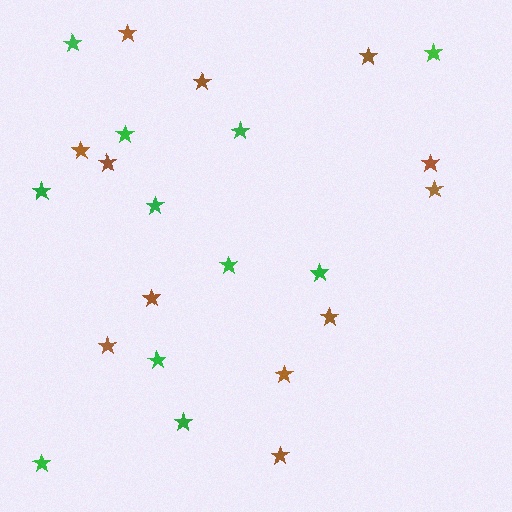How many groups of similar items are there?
There are 2 groups: one group of green stars (11) and one group of brown stars (12).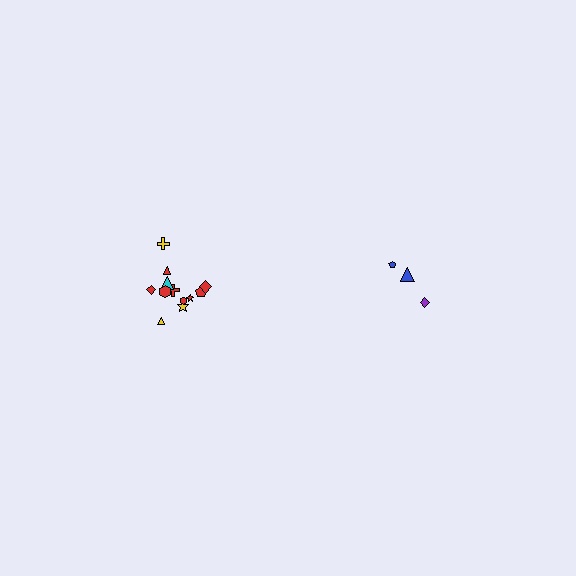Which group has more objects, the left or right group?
The left group.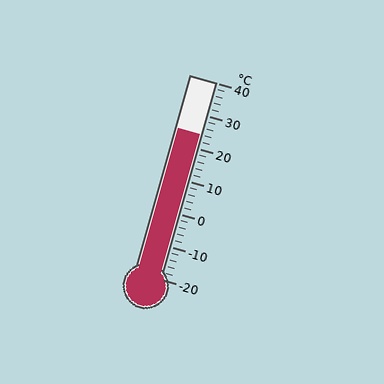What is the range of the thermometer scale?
The thermometer scale ranges from -20°C to 40°C.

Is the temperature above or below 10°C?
The temperature is above 10°C.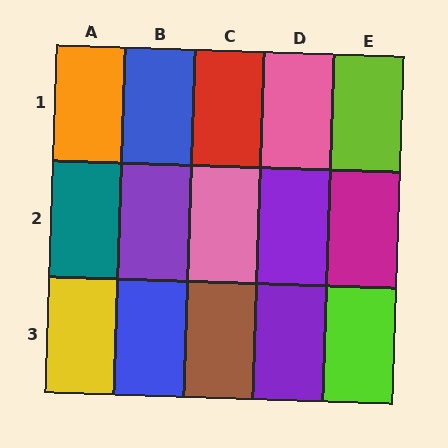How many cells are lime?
2 cells are lime.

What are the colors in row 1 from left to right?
Orange, blue, red, pink, lime.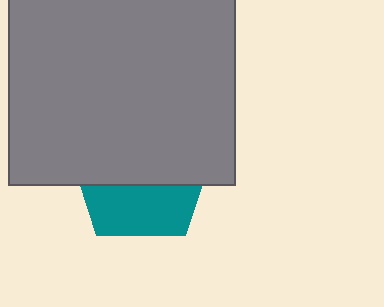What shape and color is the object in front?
The object in front is a gray square.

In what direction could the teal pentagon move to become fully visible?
The teal pentagon could move down. That would shift it out from behind the gray square entirely.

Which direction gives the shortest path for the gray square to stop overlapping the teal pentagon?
Moving up gives the shortest separation.